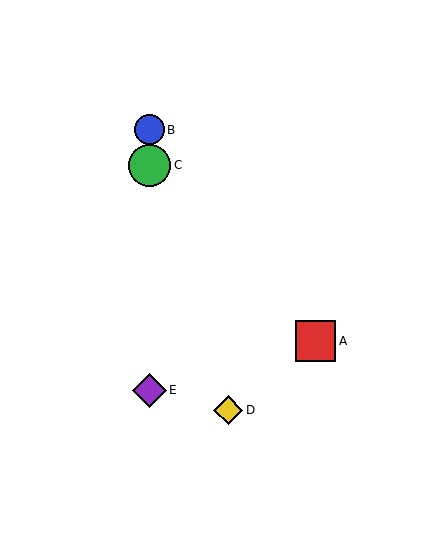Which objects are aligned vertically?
Objects B, C, E are aligned vertically.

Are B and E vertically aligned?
Yes, both are at x≈150.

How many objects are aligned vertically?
3 objects (B, C, E) are aligned vertically.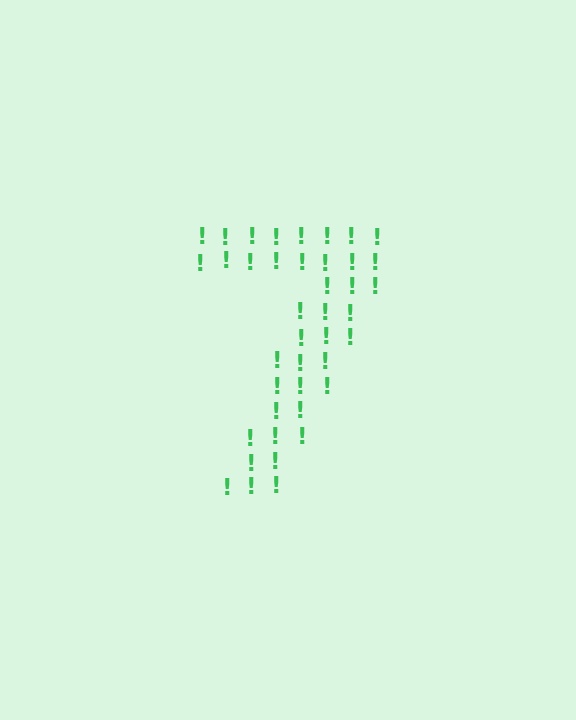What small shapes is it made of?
It is made of small exclamation marks.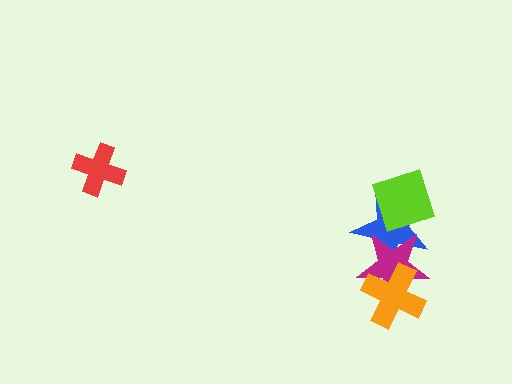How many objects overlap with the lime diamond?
1 object overlaps with the lime diamond.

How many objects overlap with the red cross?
0 objects overlap with the red cross.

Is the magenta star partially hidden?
Yes, it is partially covered by another shape.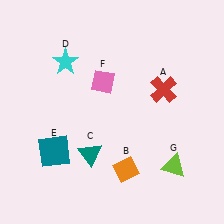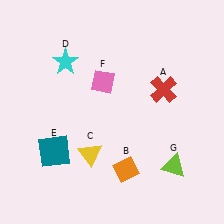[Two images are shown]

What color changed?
The triangle (C) changed from teal in Image 1 to yellow in Image 2.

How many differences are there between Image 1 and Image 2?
There is 1 difference between the two images.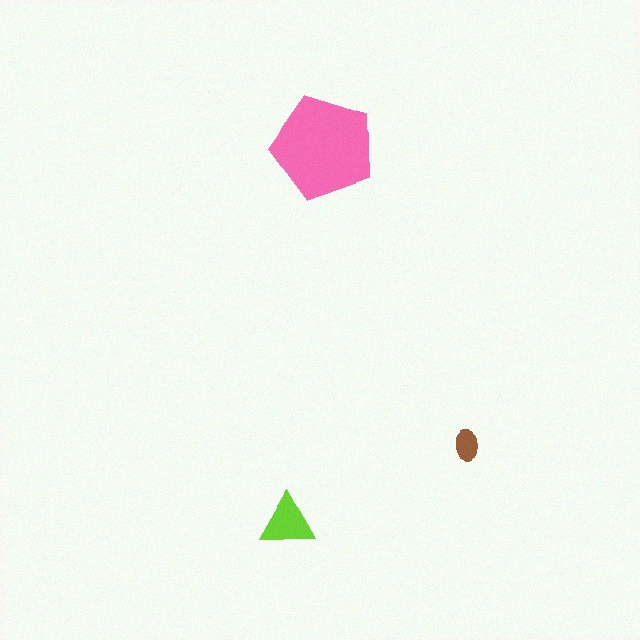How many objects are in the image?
There are 3 objects in the image.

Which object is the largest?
The pink pentagon.